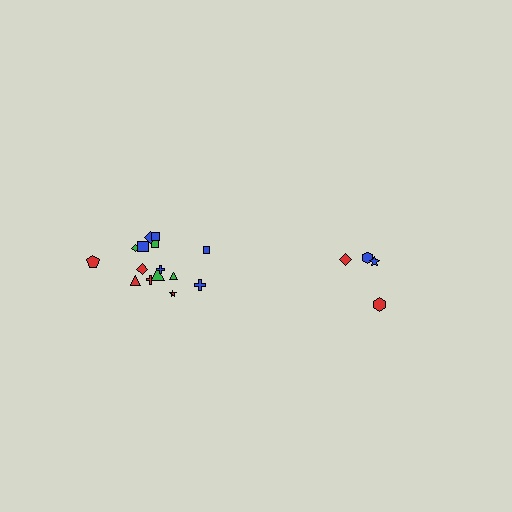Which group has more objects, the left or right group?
The left group.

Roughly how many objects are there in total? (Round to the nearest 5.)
Roughly 20 objects in total.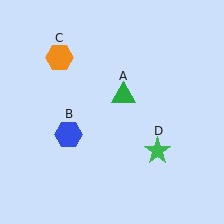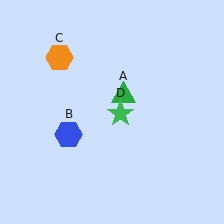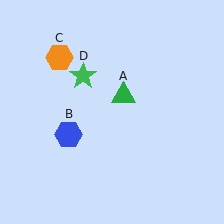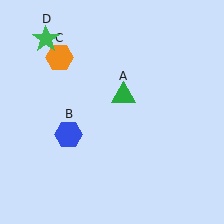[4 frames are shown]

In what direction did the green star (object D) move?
The green star (object D) moved up and to the left.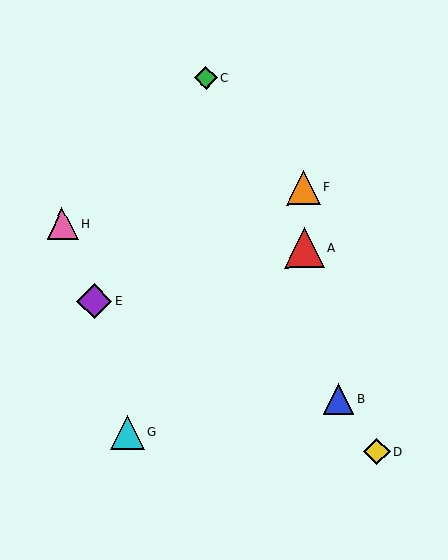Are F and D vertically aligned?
No, F is at x≈304 and D is at x≈377.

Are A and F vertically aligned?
Yes, both are at x≈304.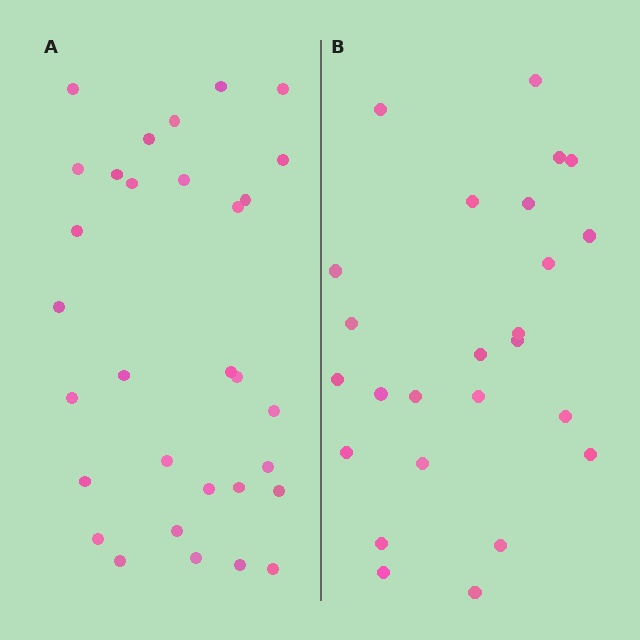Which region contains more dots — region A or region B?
Region A (the left region) has more dots.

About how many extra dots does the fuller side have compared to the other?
Region A has about 6 more dots than region B.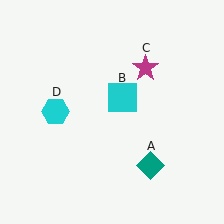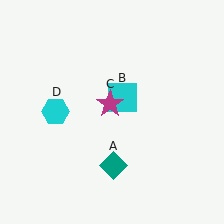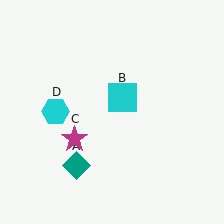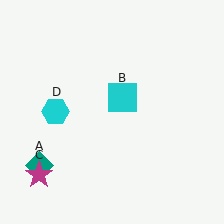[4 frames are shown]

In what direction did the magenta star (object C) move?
The magenta star (object C) moved down and to the left.